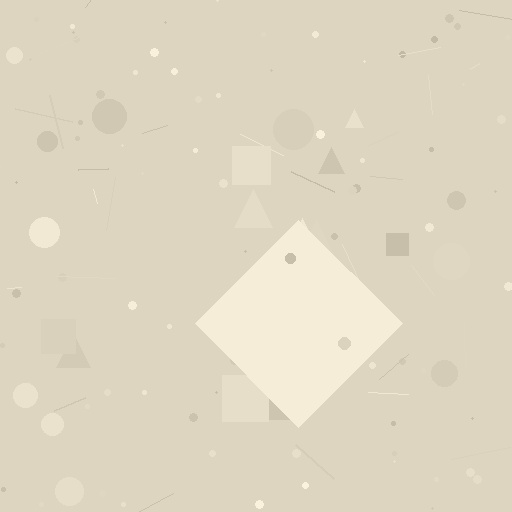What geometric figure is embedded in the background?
A diamond is embedded in the background.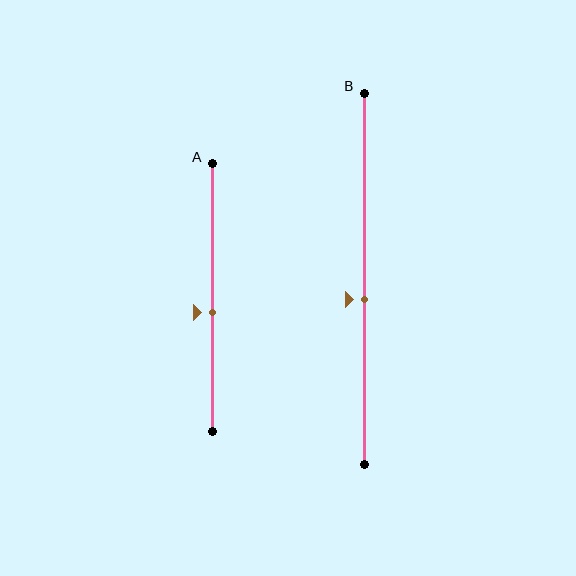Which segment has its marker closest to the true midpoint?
Segment B has its marker closest to the true midpoint.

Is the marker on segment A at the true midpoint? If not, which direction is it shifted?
No, the marker on segment A is shifted downward by about 6% of the segment length.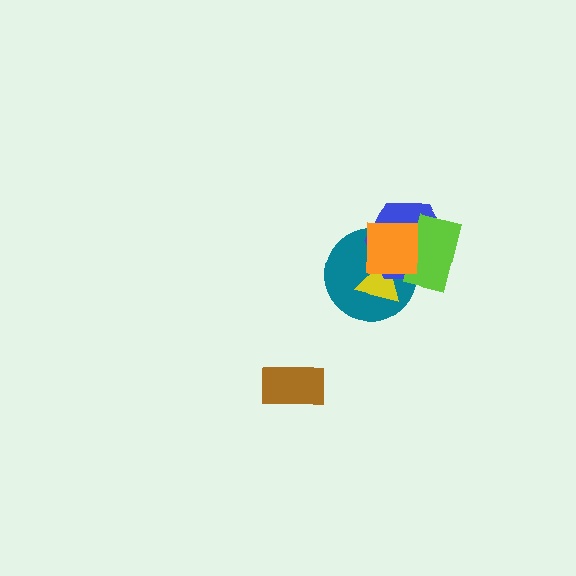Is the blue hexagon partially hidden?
Yes, it is partially covered by another shape.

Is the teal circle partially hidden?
Yes, it is partially covered by another shape.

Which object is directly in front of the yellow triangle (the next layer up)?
The blue hexagon is directly in front of the yellow triangle.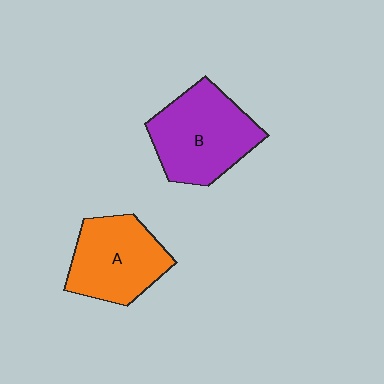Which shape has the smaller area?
Shape A (orange).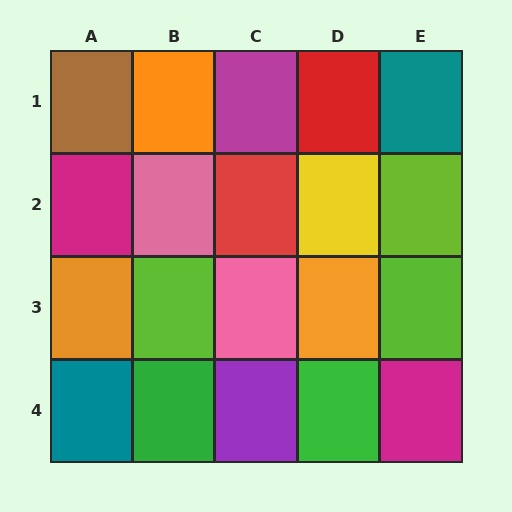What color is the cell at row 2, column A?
Magenta.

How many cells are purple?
1 cell is purple.